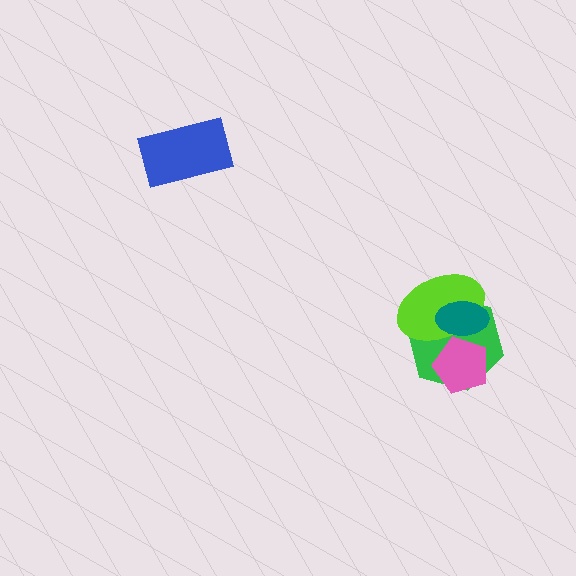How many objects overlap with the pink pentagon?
3 objects overlap with the pink pentagon.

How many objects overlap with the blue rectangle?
0 objects overlap with the blue rectangle.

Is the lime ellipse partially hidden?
Yes, it is partially covered by another shape.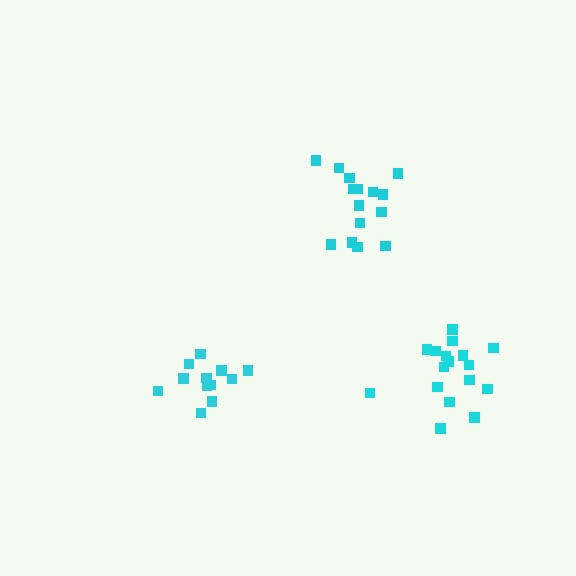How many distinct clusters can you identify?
There are 3 distinct clusters.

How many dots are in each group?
Group 1: 12 dots, Group 2: 17 dots, Group 3: 15 dots (44 total).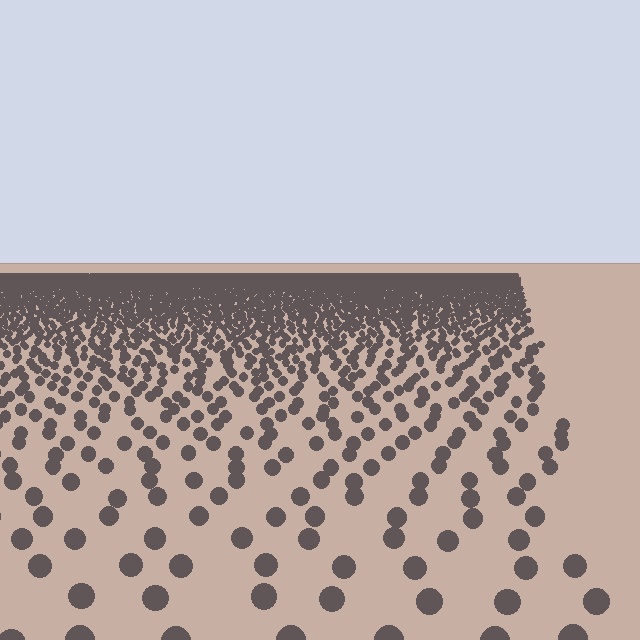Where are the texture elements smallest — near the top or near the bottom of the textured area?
Near the top.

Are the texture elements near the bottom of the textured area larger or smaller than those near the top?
Larger. Near the bottom, elements are closer to the viewer and appear at a bigger on-screen size.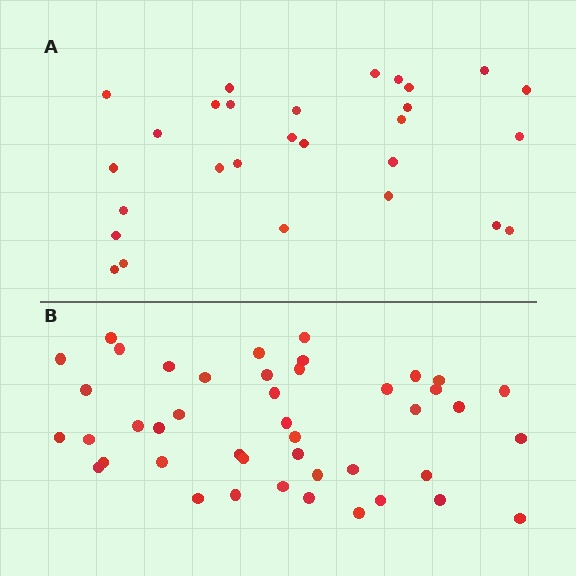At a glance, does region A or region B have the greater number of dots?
Region B (the bottom region) has more dots.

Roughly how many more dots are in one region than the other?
Region B has approximately 15 more dots than region A.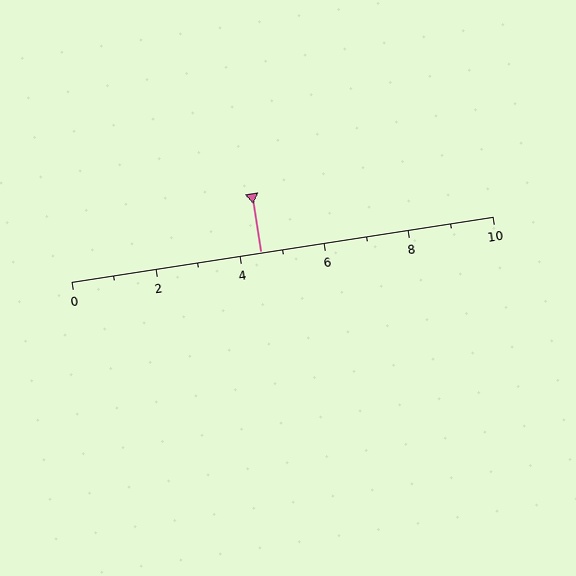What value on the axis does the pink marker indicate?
The marker indicates approximately 4.5.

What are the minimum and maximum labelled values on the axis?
The axis runs from 0 to 10.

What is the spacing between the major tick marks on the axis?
The major ticks are spaced 2 apart.